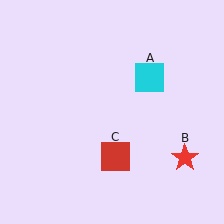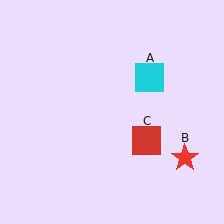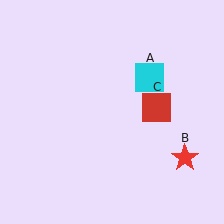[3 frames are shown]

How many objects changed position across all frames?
1 object changed position: red square (object C).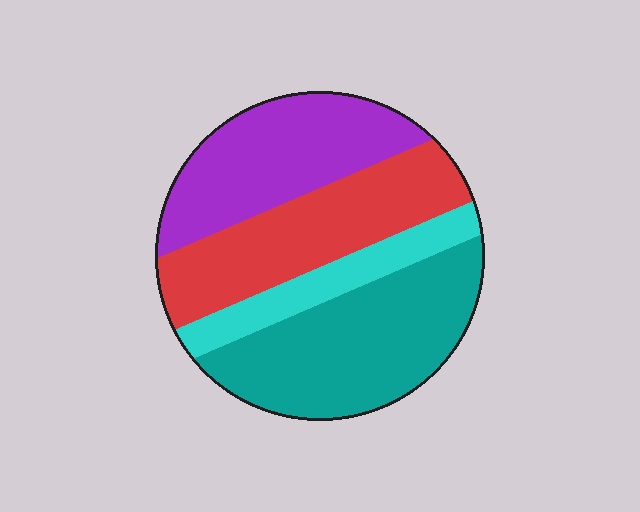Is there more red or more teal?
Teal.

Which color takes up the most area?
Teal, at roughly 35%.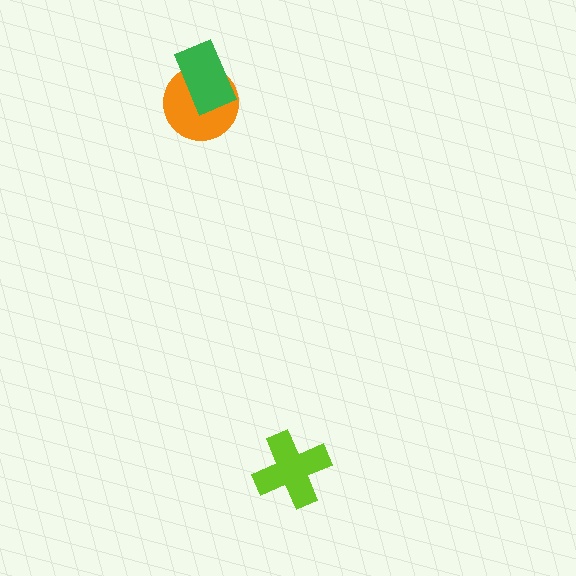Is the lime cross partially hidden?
No, no other shape covers it.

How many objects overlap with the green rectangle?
1 object overlaps with the green rectangle.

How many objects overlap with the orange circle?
1 object overlaps with the orange circle.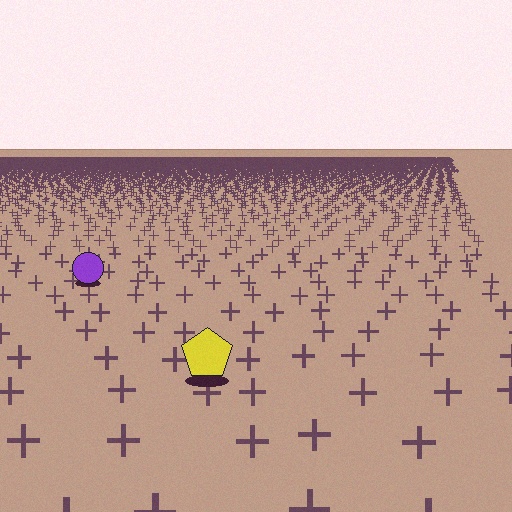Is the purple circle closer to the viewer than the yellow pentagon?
No. The yellow pentagon is closer — you can tell from the texture gradient: the ground texture is coarser near it.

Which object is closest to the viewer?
The yellow pentagon is closest. The texture marks near it are larger and more spread out.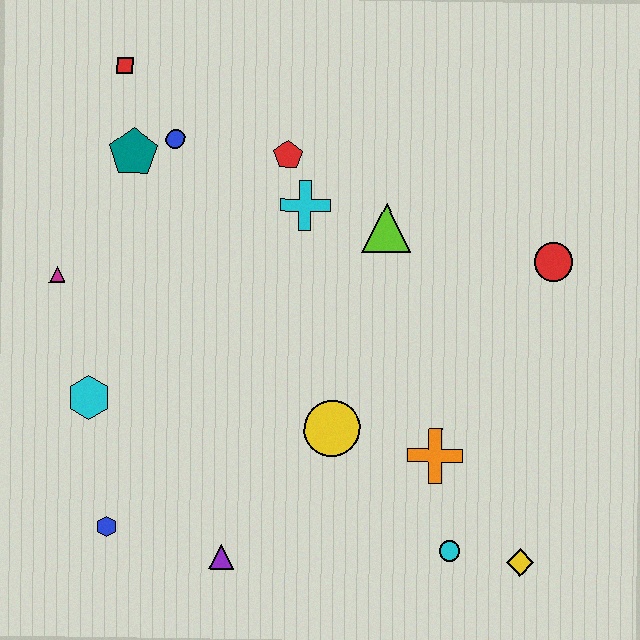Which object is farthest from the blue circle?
The yellow diamond is farthest from the blue circle.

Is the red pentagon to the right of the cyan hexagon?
Yes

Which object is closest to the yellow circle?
The orange cross is closest to the yellow circle.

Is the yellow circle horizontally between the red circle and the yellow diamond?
No